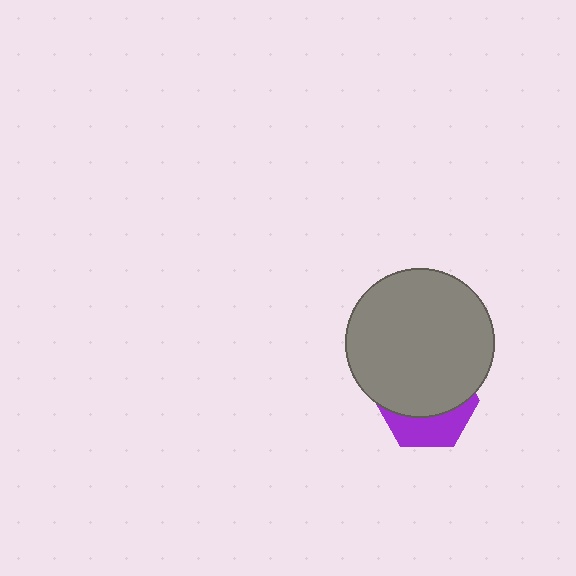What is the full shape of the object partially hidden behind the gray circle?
The partially hidden object is a purple hexagon.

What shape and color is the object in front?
The object in front is a gray circle.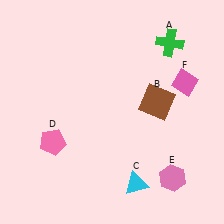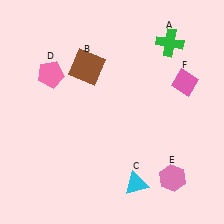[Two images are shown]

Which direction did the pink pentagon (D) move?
The pink pentagon (D) moved up.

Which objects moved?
The objects that moved are: the brown square (B), the pink pentagon (D).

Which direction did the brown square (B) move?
The brown square (B) moved left.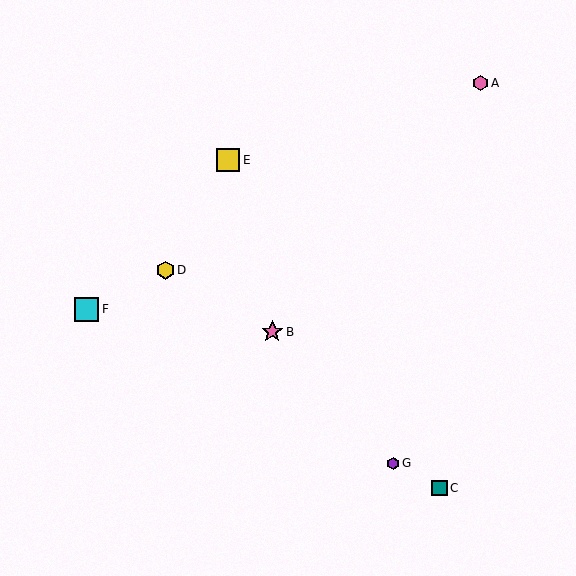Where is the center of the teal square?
The center of the teal square is at (439, 488).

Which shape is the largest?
The cyan square (labeled F) is the largest.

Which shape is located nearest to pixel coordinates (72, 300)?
The cyan square (labeled F) at (87, 309) is nearest to that location.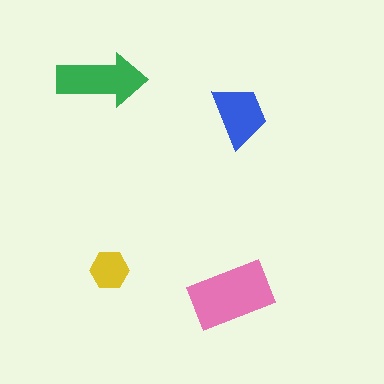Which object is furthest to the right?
The blue trapezoid is rightmost.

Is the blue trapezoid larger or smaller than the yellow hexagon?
Larger.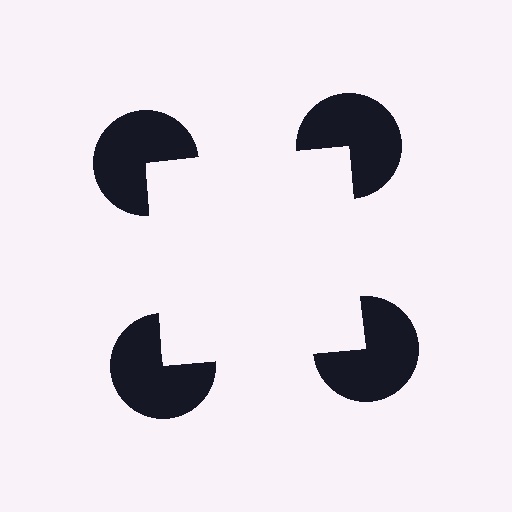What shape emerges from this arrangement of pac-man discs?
An illusory square — its edges are inferred from the aligned wedge cuts in the pac-man discs, not physically drawn.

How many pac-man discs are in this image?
There are 4 — one at each vertex of the illusory square.